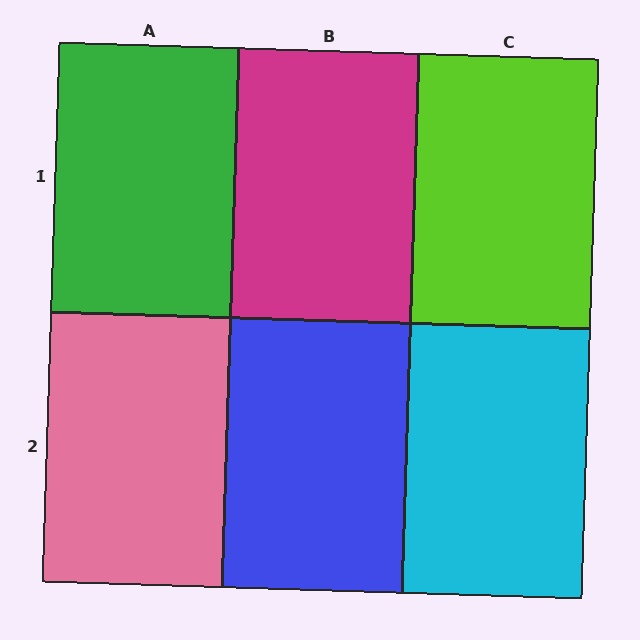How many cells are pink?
1 cell is pink.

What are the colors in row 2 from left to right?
Pink, blue, cyan.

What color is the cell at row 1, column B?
Magenta.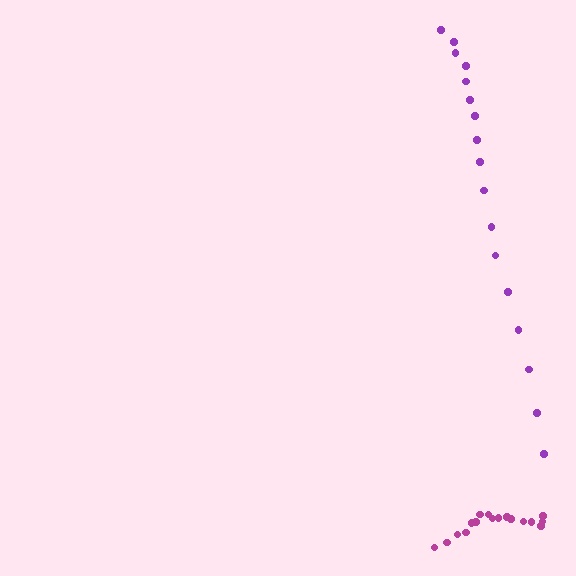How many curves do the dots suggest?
There are 2 distinct paths.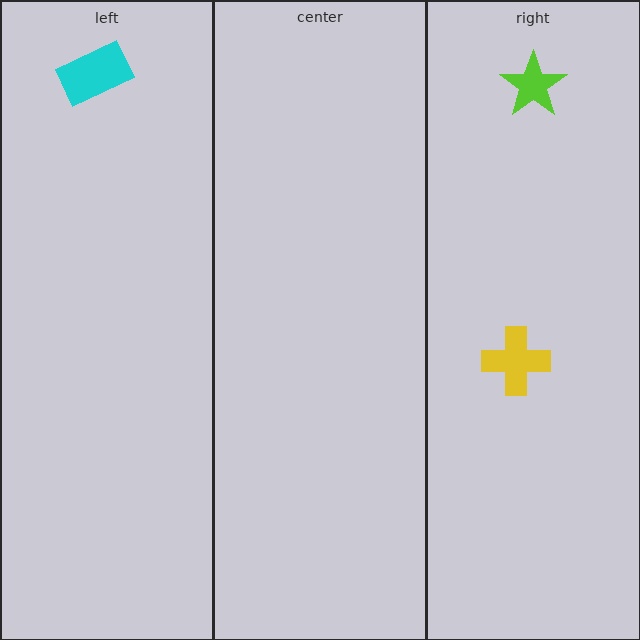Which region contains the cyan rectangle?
The left region.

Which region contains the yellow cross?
The right region.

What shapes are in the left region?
The cyan rectangle.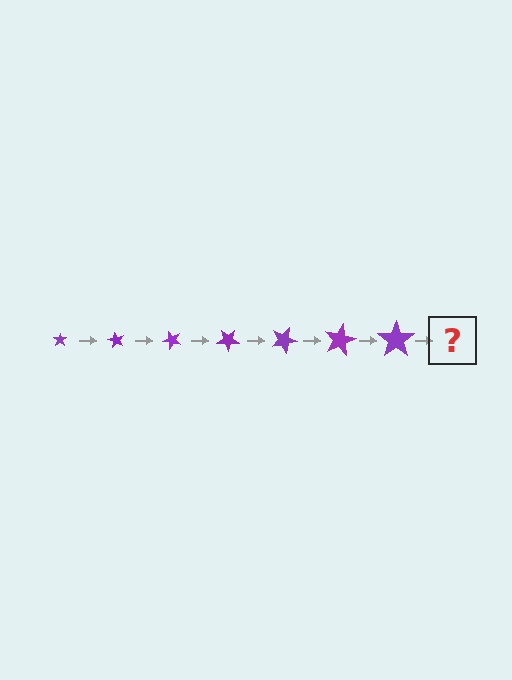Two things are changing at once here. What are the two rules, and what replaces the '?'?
The two rules are that the star grows larger each step and it rotates 60 degrees each step. The '?' should be a star, larger than the previous one and rotated 420 degrees from the start.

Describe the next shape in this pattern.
It should be a star, larger than the previous one and rotated 420 degrees from the start.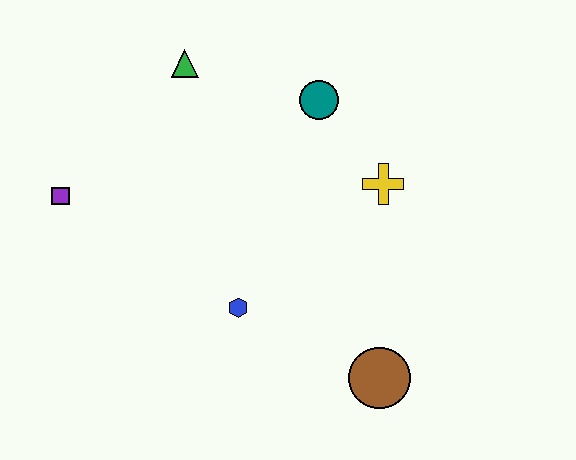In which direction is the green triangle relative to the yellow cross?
The green triangle is to the left of the yellow cross.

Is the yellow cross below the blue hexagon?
No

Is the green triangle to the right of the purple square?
Yes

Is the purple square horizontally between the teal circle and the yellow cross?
No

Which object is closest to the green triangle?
The teal circle is closest to the green triangle.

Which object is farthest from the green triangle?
The brown circle is farthest from the green triangle.